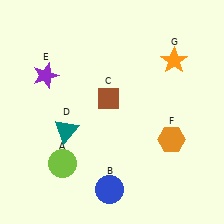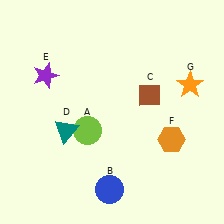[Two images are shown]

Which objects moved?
The objects that moved are: the lime circle (A), the brown diamond (C), the orange star (G).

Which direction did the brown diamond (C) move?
The brown diamond (C) moved right.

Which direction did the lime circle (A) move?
The lime circle (A) moved up.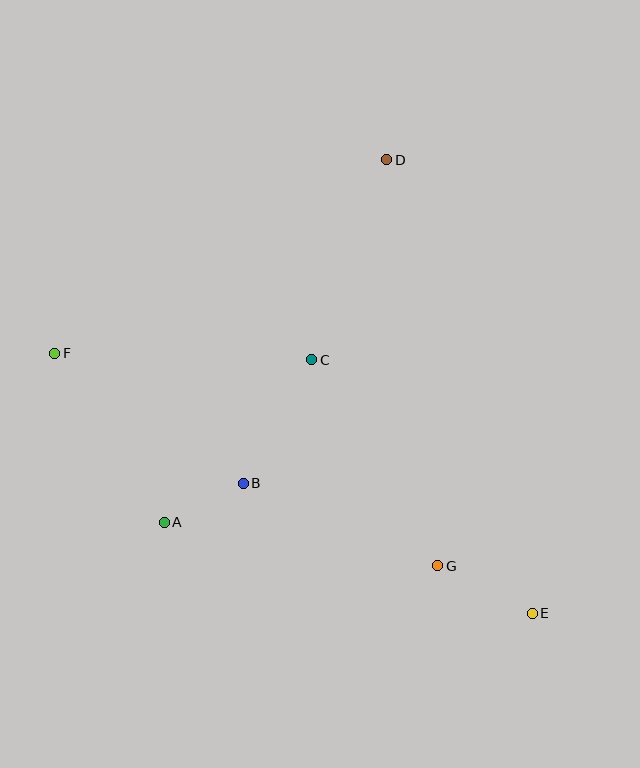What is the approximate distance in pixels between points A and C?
The distance between A and C is approximately 219 pixels.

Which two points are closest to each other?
Points A and B are closest to each other.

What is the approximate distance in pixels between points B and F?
The distance between B and F is approximately 229 pixels.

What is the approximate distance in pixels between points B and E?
The distance between B and E is approximately 317 pixels.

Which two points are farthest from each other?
Points E and F are farthest from each other.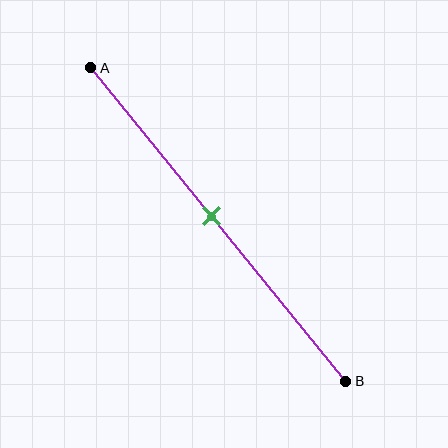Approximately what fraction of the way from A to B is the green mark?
The green mark is approximately 45% of the way from A to B.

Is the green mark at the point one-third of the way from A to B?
No, the mark is at about 45% from A, not at the 33% one-third point.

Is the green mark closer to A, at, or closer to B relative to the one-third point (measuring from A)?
The green mark is closer to point B than the one-third point of segment AB.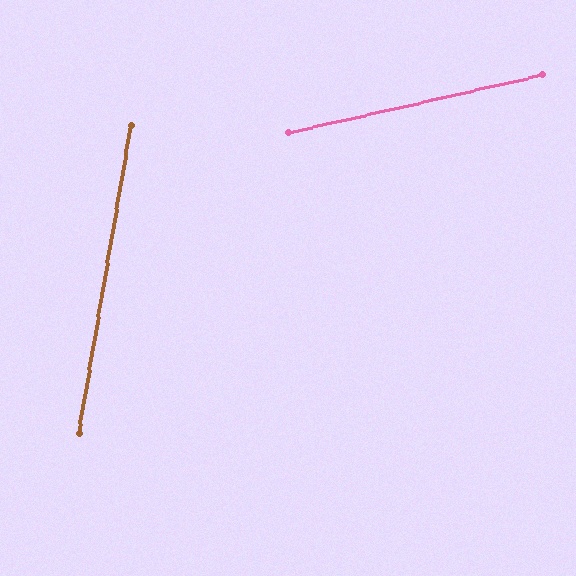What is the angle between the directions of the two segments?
Approximately 68 degrees.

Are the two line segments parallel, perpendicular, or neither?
Neither parallel nor perpendicular — they differ by about 68°.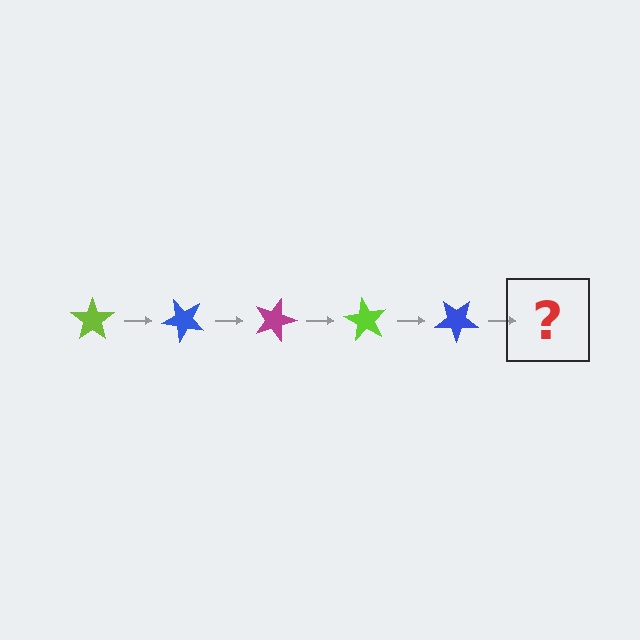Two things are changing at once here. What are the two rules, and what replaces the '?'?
The two rules are that it rotates 45 degrees each step and the color cycles through lime, blue, and magenta. The '?' should be a magenta star, rotated 225 degrees from the start.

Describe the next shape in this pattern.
It should be a magenta star, rotated 225 degrees from the start.